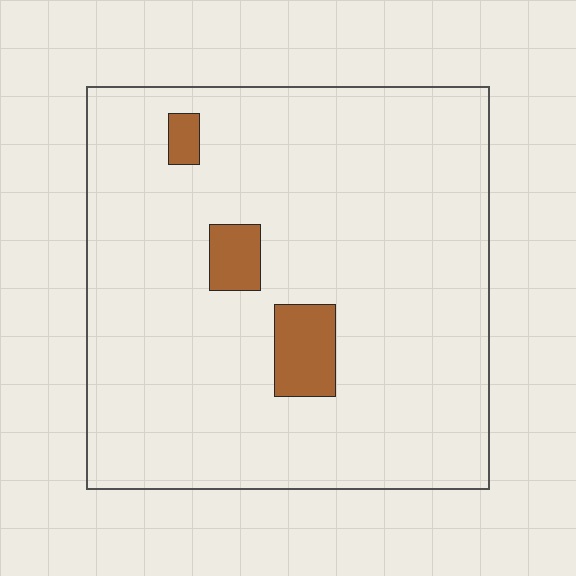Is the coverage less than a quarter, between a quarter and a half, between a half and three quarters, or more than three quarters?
Less than a quarter.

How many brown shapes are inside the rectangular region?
3.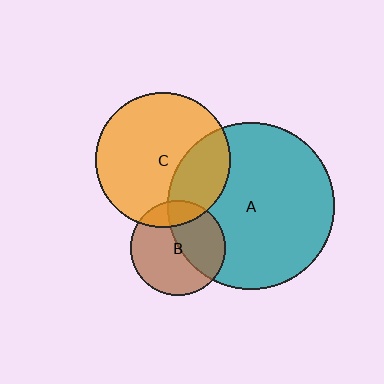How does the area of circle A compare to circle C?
Approximately 1.5 times.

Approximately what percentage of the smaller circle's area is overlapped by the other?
Approximately 45%.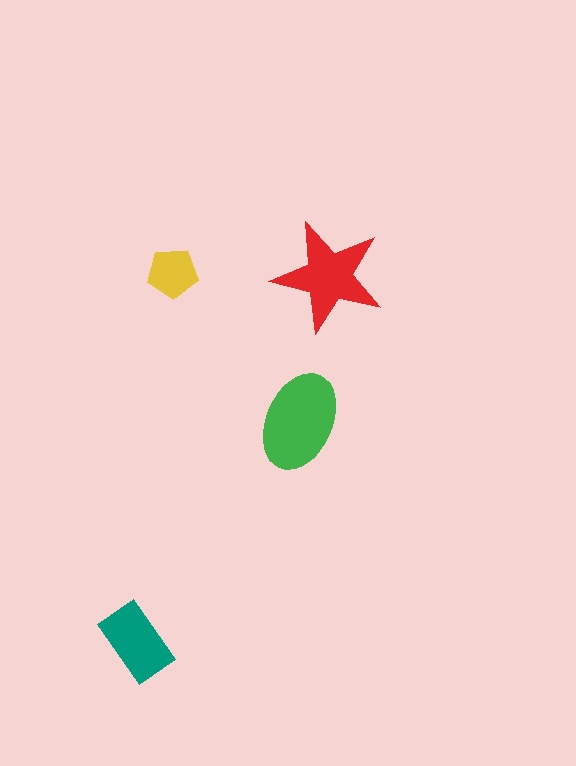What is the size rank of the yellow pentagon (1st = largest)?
4th.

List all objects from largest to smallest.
The green ellipse, the red star, the teal rectangle, the yellow pentagon.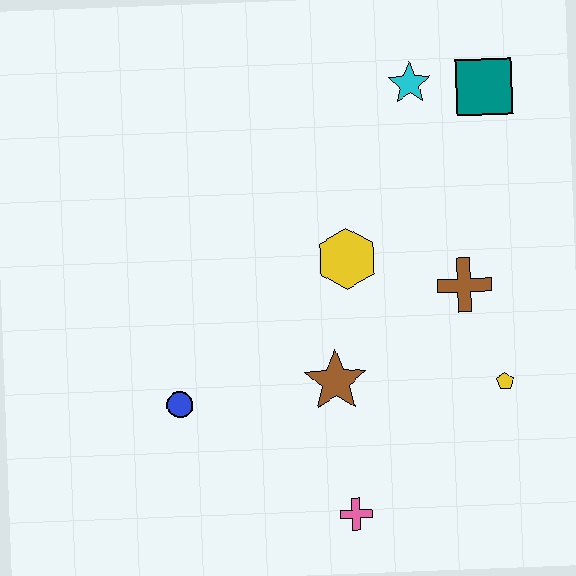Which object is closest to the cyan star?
The teal square is closest to the cyan star.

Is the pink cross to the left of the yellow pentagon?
Yes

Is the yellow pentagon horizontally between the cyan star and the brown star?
No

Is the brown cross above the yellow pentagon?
Yes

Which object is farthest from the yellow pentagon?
The blue circle is farthest from the yellow pentagon.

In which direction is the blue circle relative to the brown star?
The blue circle is to the left of the brown star.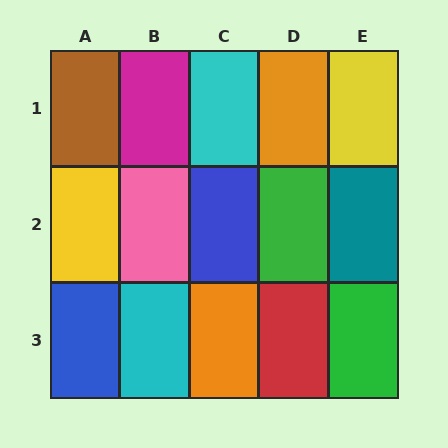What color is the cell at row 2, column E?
Teal.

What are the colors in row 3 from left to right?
Blue, cyan, orange, red, green.